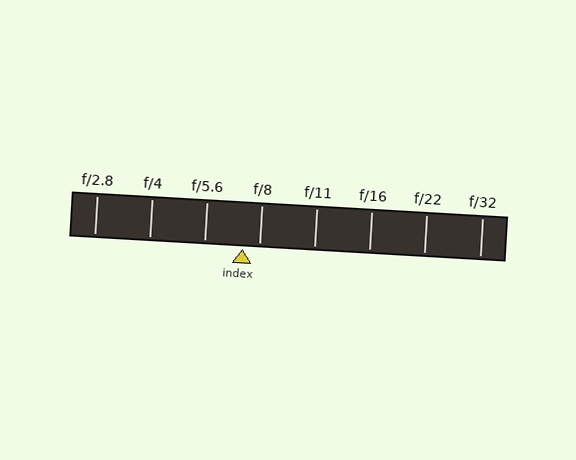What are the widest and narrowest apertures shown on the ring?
The widest aperture shown is f/2.8 and the narrowest is f/32.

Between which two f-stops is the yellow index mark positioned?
The index mark is between f/5.6 and f/8.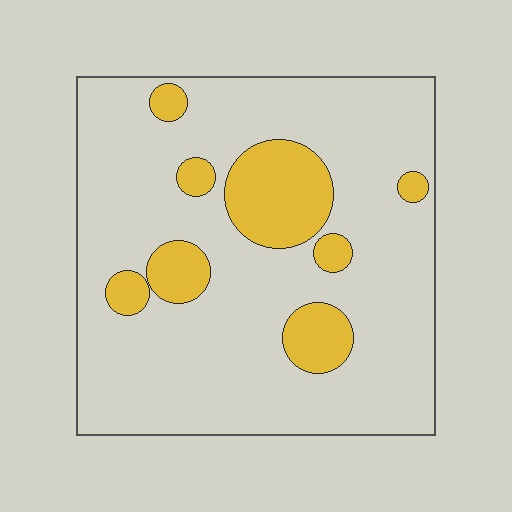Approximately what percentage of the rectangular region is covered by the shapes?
Approximately 20%.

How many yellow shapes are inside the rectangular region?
8.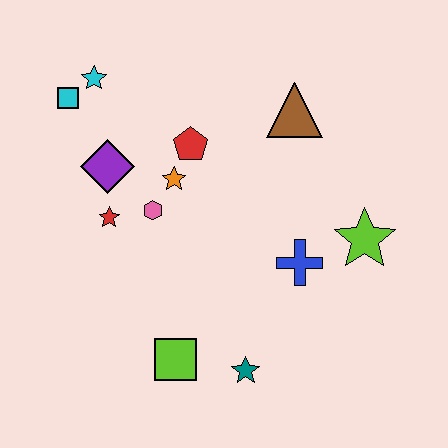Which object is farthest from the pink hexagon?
The lime star is farthest from the pink hexagon.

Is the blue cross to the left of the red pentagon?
No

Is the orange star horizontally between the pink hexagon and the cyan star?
No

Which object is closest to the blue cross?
The lime star is closest to the blue cross.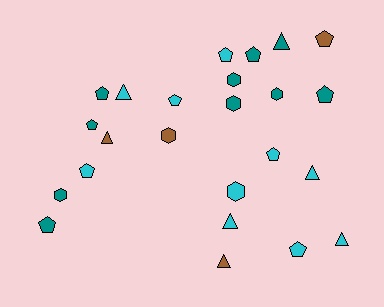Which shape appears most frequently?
Pentagon, with 11 objects.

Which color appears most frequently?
Cyan, with 10 objects.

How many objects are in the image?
There are 24 objects.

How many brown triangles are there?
There are 2 brown triangles.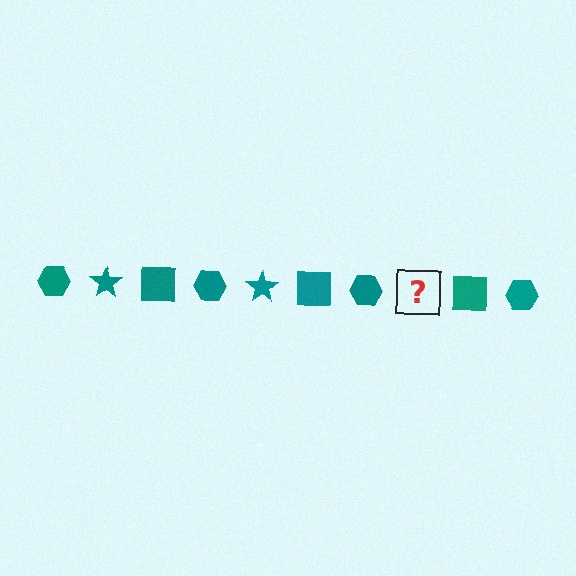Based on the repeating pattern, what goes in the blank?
The blank should be a teal star.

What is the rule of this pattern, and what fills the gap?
The rule is that the pattern cycles through hexagon, star, square shapes in teal. The gap should be filled with a teal star.